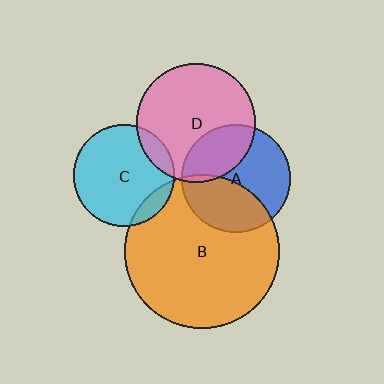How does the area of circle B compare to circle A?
Approximately 2.0 times.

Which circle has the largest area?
Circle B (orange).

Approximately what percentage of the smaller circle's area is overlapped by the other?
Approximately 30%.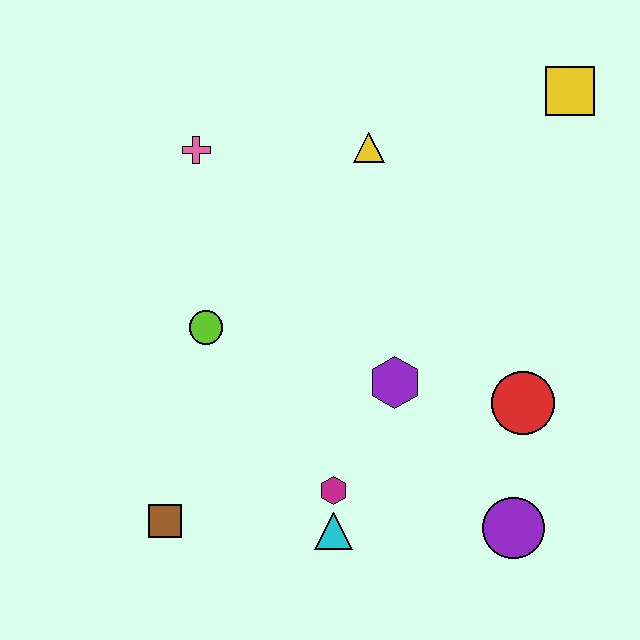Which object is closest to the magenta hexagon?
The cyan triangle is closest to the magenta hexagon.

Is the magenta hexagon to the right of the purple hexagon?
No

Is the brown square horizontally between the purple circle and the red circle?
No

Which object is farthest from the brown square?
The yellow square is farthest from the brown square.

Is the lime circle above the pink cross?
No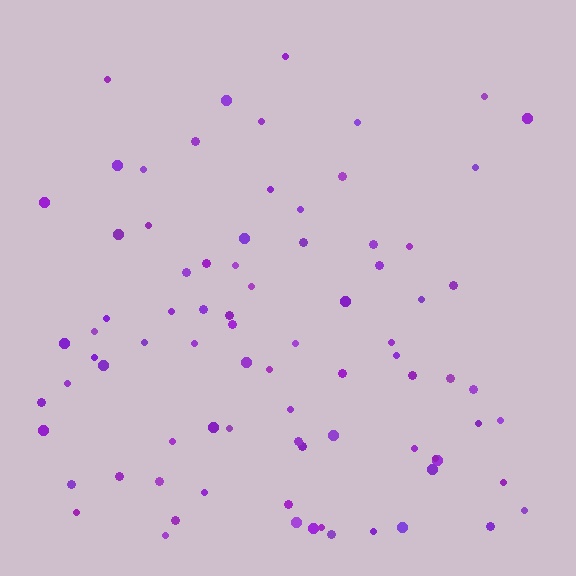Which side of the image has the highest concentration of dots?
The bottom.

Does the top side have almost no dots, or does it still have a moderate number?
Still a moderate number, just noticeably fewer than the bottom.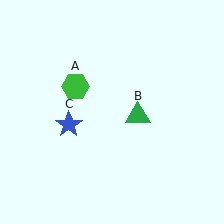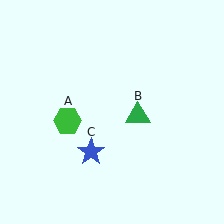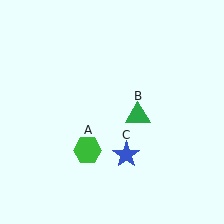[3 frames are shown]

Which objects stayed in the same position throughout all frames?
Green triangle (object B) remained stationary.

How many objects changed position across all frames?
2 objects changed position: green hexagon (object A), blue star (object C).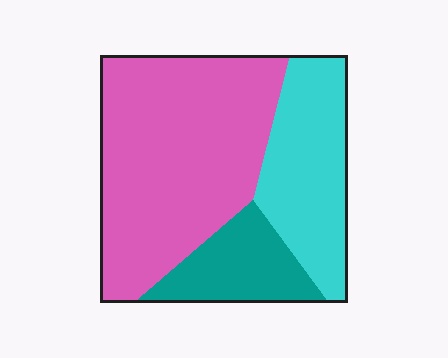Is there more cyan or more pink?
Pink.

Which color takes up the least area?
Teal, at roughly 15%.